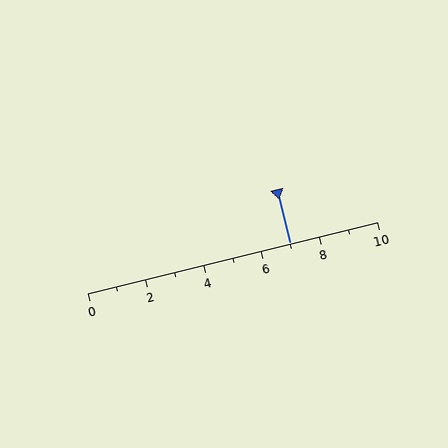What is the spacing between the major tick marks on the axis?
The major ticks are spaced 2 apart.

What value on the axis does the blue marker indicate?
The marker indicates approximately 7.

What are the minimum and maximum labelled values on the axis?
The axis runs from 0 to 10.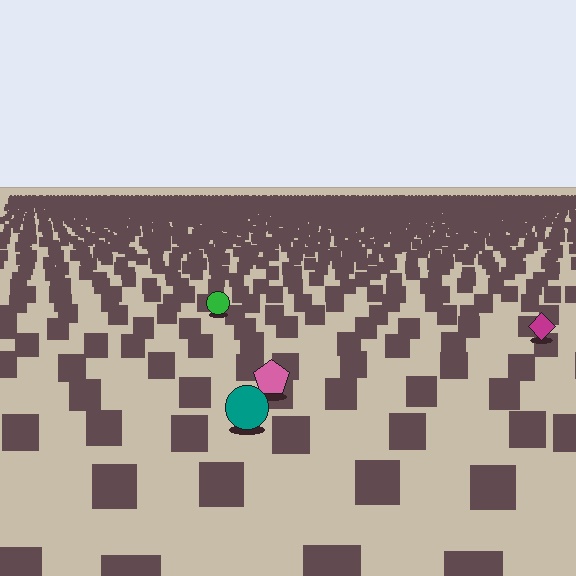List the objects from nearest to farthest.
From nearest to farthest: the teal circle, the pink pentagon, the magenta diamond, the green circle.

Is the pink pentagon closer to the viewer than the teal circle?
No. The teal circle is closer — you can tell from the texture gradient: the ground texture is coarser near it.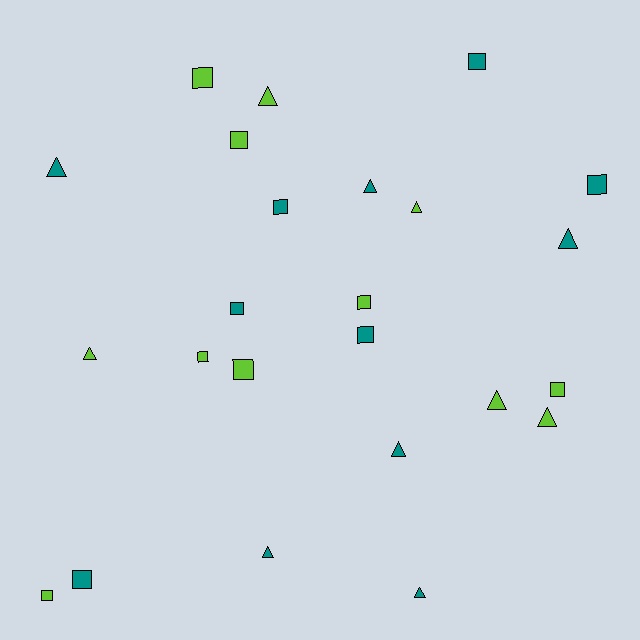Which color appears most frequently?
Lime, with 12 objects.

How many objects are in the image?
There are 24 objects.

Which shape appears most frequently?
Square, with 13 objects.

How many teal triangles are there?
There are 6 teal triangles.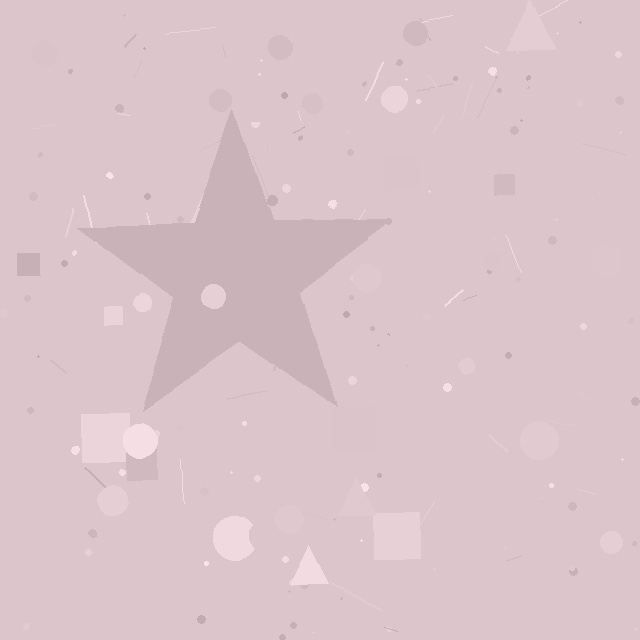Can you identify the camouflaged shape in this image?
The camouflaged shape is a star.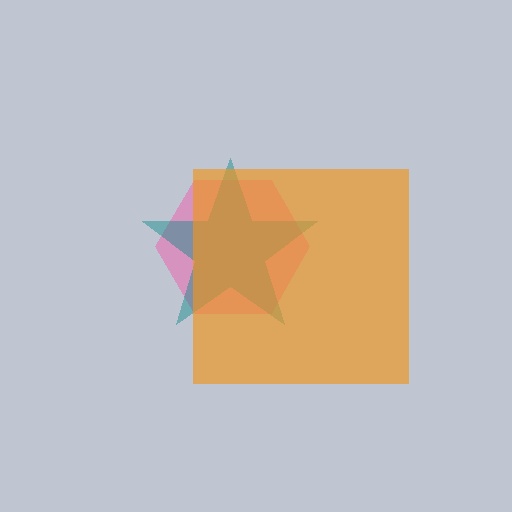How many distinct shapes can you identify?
There are 3 distinct shapes: a pink hexagon, a teal star, an orange square.